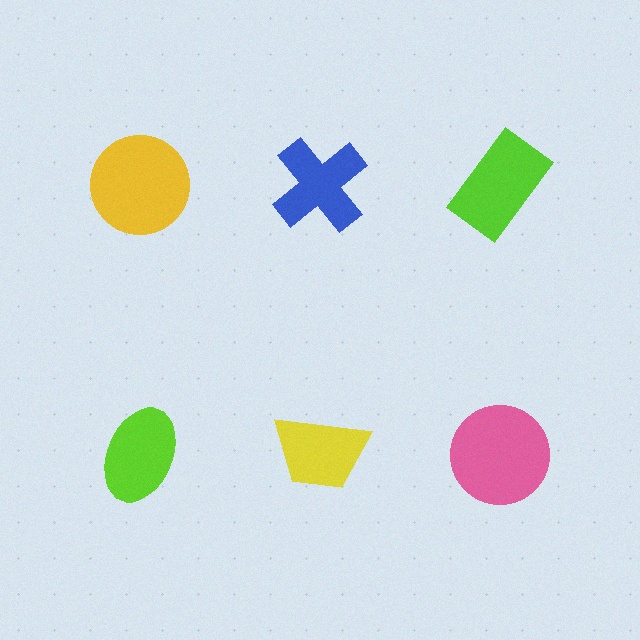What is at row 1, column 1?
A yellow circle.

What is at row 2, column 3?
A pink circle.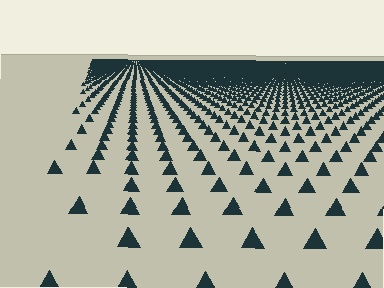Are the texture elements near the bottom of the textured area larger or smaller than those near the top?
Larger. Near the bottom, elements are closer to the viewer and appear at a bigger on-screen size.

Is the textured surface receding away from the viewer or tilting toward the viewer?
The surface is receding away from the viewer. Texture elements get smaller and denser toward the top.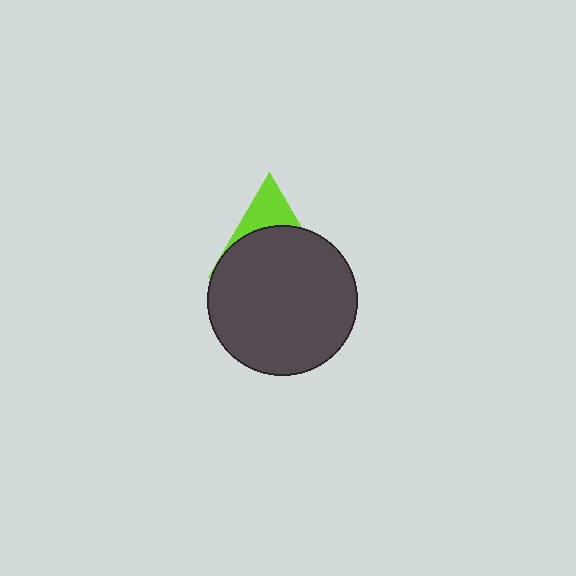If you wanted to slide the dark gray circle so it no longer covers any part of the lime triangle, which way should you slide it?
Slide it down — that is the most direct way to separate the two shapes.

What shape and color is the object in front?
The object in front is a dark gray circle.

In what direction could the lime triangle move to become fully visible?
The lime triangle could move up. That would shift it out from behind the dark gray circle entirely.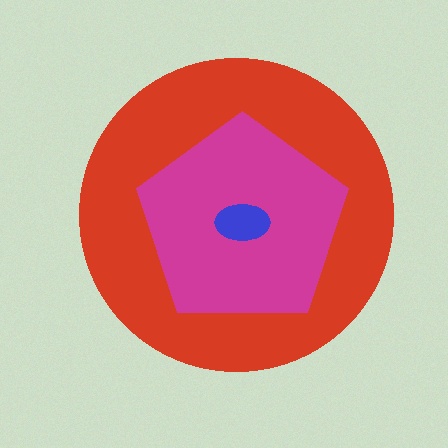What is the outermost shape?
The red circle.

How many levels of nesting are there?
3.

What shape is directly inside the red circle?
The magenta pentagon.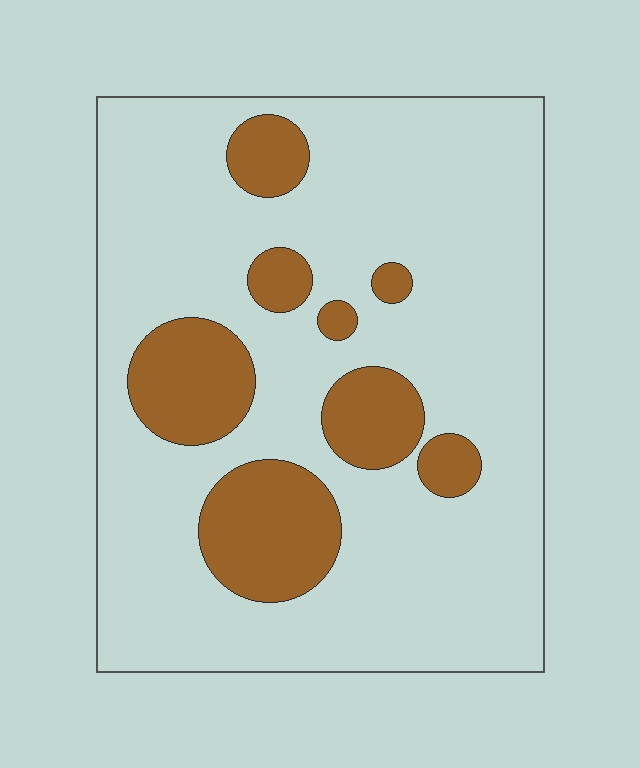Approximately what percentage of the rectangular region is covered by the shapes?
Approximately 20%.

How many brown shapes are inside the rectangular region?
8.